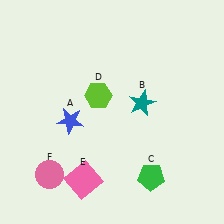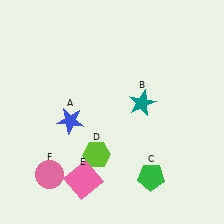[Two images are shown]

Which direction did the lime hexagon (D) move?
The lime hexagon (D) moved down.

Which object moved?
The lime hexagon (D) moved down.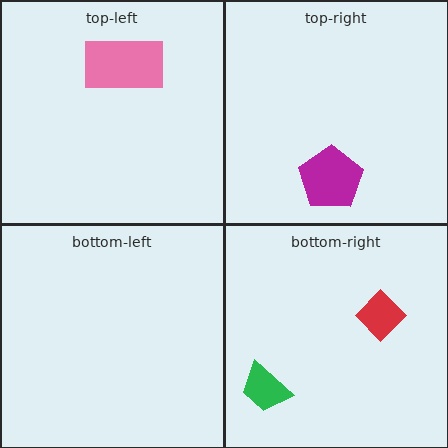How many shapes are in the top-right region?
1.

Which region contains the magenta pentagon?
The top-right region.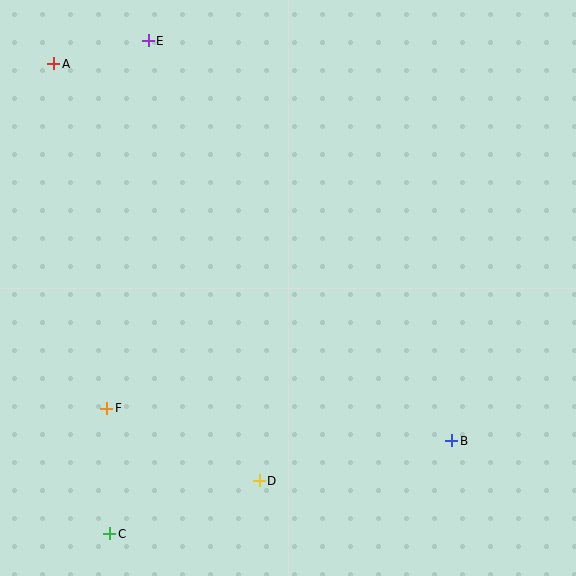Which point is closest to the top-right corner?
Point E is closest to the top-right corner.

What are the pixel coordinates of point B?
Point B is at (452, 441).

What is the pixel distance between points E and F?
The distance between E and F is 370 pixels.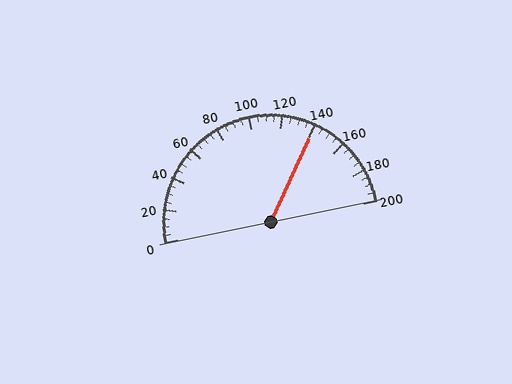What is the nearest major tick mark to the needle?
The nearest major tick mark is 140.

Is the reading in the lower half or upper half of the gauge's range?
The reading is in the upper half of the range (0 to 200).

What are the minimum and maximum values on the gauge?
The gauge ranges from 0 to 200.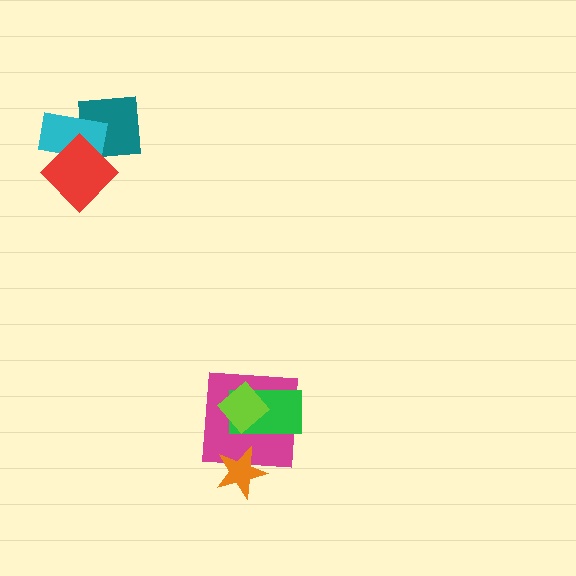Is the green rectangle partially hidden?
Yes, it is partially covered by another shape.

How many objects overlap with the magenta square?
3 objects overlap with the magenta square.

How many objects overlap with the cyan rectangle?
2 objects overlap with the cyan rectangle.